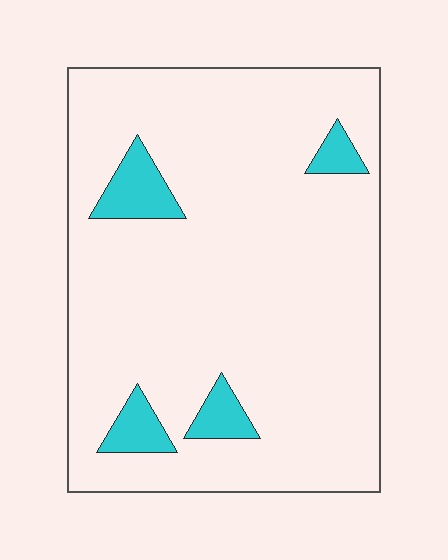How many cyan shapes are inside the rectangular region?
4.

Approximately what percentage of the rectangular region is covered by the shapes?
Approximately 10%.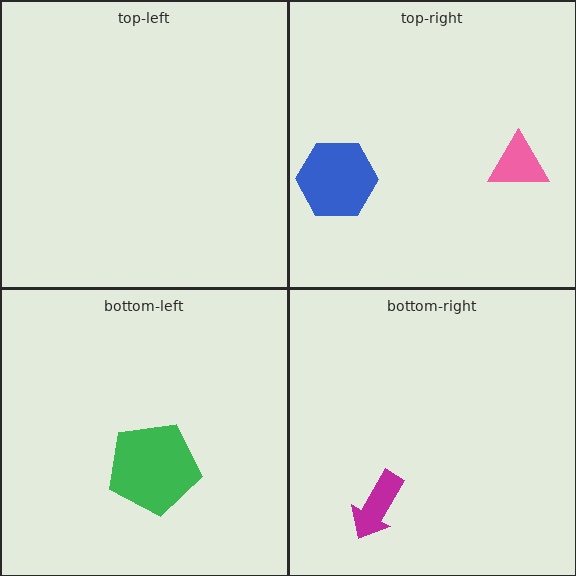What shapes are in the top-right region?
The blue hexagon, the pink triangle.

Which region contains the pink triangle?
The top-right region.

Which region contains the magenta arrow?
The bottom-right region.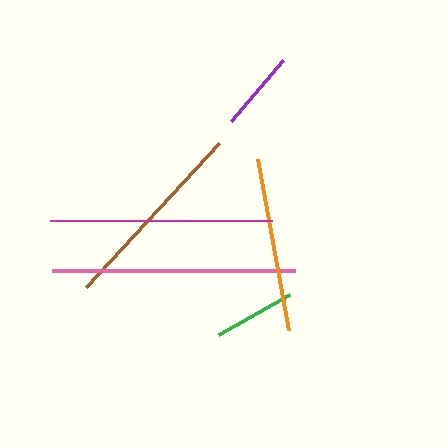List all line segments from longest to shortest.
From longest to shortest: pink, magenta, brown, orange, green, purple.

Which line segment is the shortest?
The purple line is the shortest at approximately 80 pixels.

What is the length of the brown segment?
The brown segment is approximately 195 pixels long.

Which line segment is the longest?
The pink line is the longest at approximately 243 pixels.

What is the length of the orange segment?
The orange segment is approximately 173 pixels long.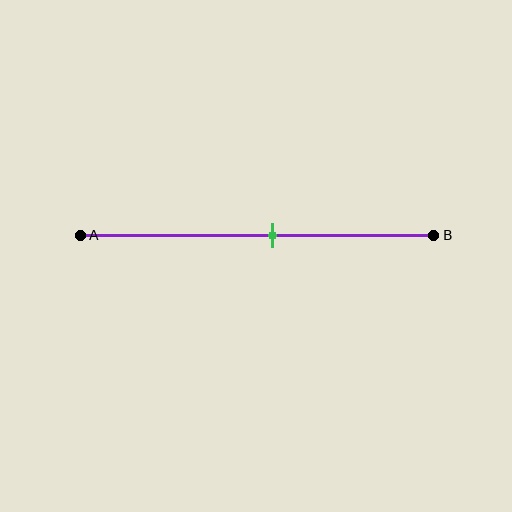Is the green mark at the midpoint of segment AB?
No, the mark is at about 55% from A, not at the 50% midpoint.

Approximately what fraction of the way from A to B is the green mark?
The green mark is approximately 55% of the way from A to B.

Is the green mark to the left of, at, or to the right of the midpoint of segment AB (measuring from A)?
The green mark is to the right of the midpoint of segment AB.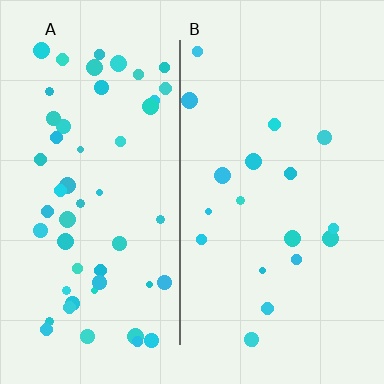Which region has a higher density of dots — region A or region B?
A (the left).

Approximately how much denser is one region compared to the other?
Approximately 2.8× — region A over region B.